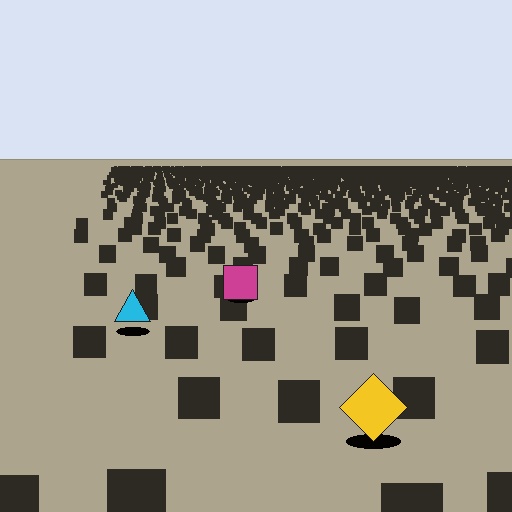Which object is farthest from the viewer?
The magenta square is farthest from the viewer. It appears smaller and the ground texture around it is denser.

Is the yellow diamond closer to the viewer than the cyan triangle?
Yes. The yellow diamond is closer — you can tell from the texture gradient: the ground texture is coarser near it.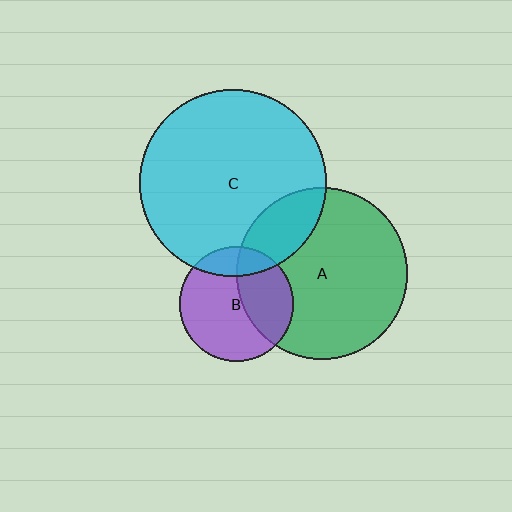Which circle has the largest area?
Circle C (cyan).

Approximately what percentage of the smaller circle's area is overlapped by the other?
Approximately 15%.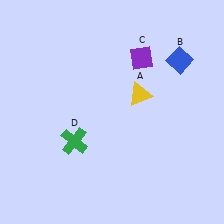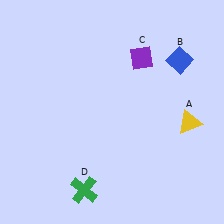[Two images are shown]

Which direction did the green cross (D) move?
The green cross (D) moved down.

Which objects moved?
The objects that moved are: the yellow triangle (A), the green cross (D).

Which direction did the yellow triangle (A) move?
The yellow triangle (A) moved right.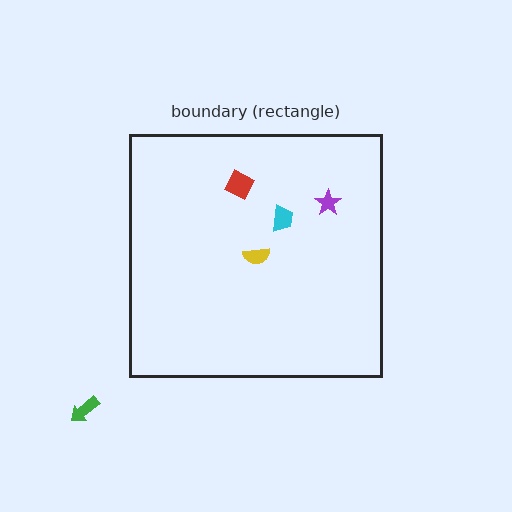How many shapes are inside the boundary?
4 inside, 1 outside.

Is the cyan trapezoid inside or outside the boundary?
Inside.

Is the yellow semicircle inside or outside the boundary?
Inside.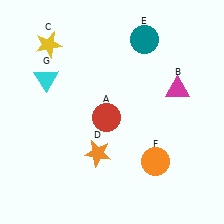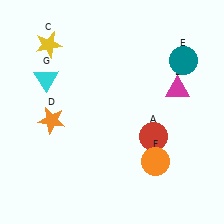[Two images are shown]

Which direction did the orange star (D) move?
The orange star (D) moved left.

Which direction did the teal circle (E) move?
The teal circle (E) moved right.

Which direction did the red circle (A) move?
The red circle (A) moved right.